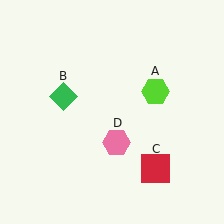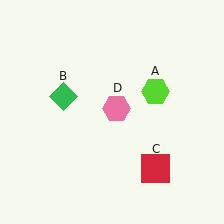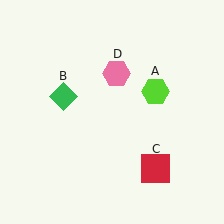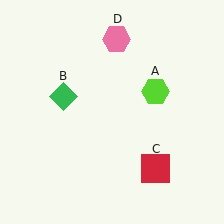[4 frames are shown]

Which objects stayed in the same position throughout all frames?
Lime hexagon (object A) and green diamond (object B) and red square (object C) remained stationary.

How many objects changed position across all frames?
1 object changed position: pink hexagon (object D).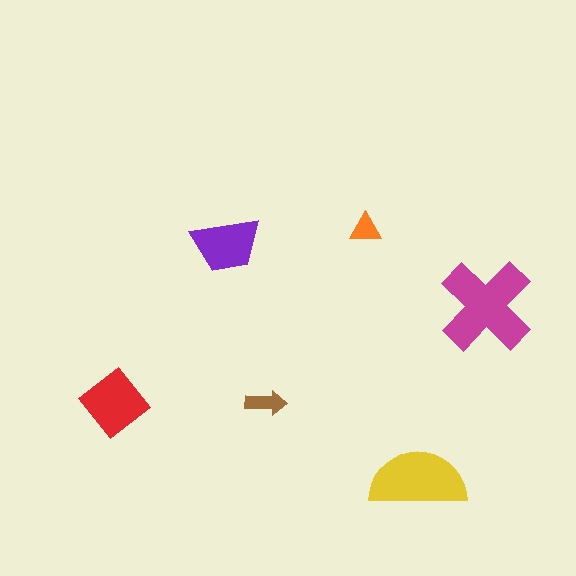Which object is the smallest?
The orange triangle.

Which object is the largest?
The magenta cross.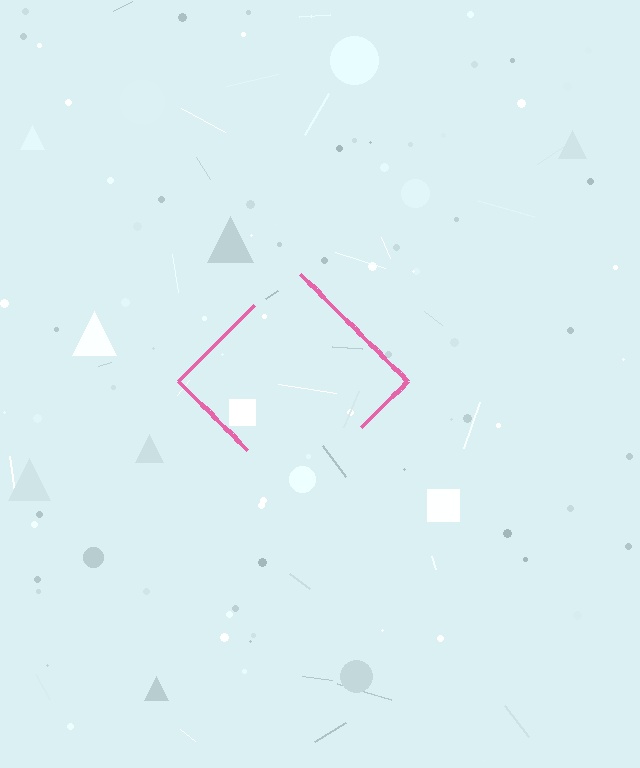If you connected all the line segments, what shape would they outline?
They would outline a diamond.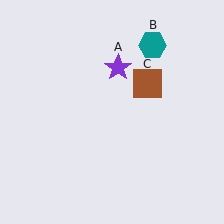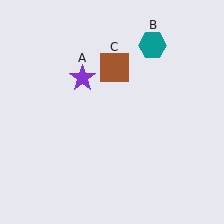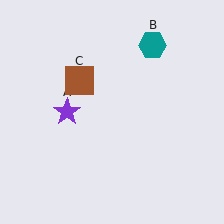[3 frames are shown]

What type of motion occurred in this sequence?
The purple star (object A), brown square (object C) rotated counterclockwise around the center of the scene.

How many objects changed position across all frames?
2 objects changed position: purple star (object A), brown square (object C).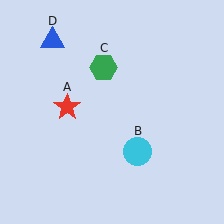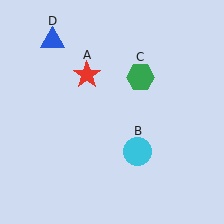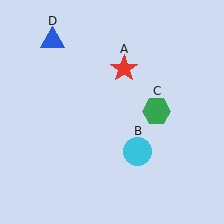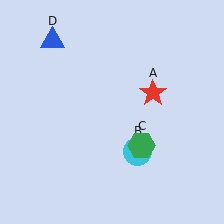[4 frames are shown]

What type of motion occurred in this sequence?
The red star (object A), green hexagon (object C) rotated clockwise around the center of the scene.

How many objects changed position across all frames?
2 objects changed position: red star (object A), green hexagon (object C).